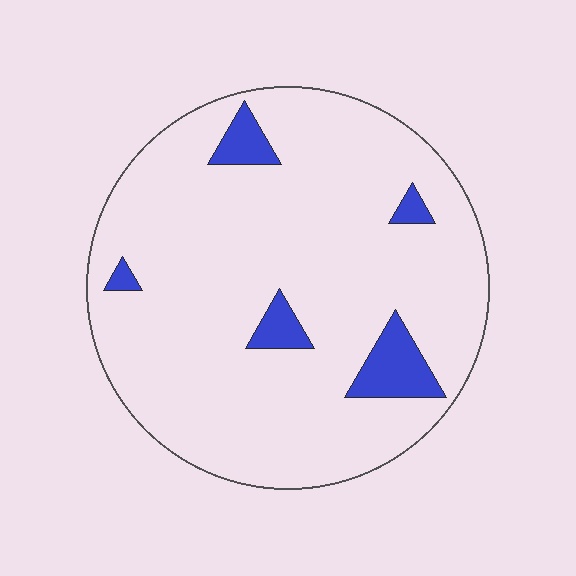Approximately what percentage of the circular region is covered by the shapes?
Approximately 10%.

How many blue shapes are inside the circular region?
5.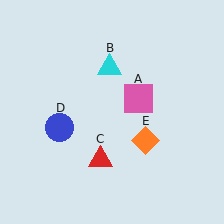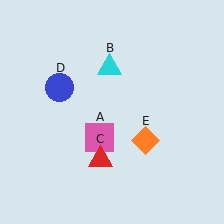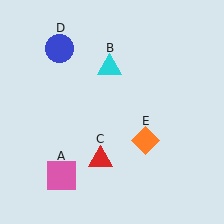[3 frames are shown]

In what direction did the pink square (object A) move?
The pink square (object A) moved down and to the left.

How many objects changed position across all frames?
2 objects changed position: pink square (object A), blue circle (object D).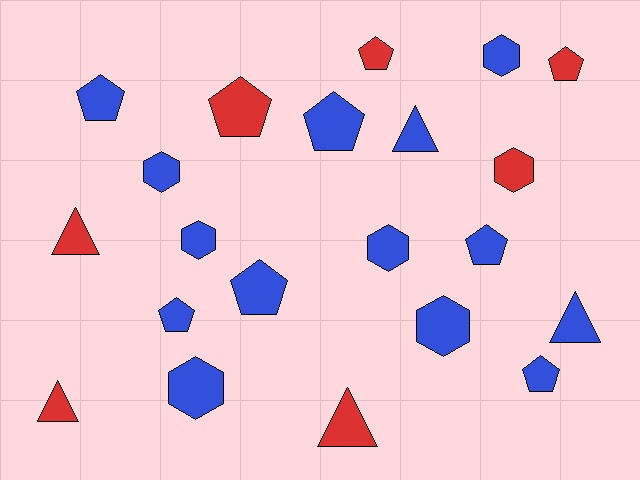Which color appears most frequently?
Blue, with 14 objects.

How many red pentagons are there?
There are 3 red pentagons.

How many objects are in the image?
There are 21 objects.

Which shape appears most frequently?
Pentagon, with 9 objects.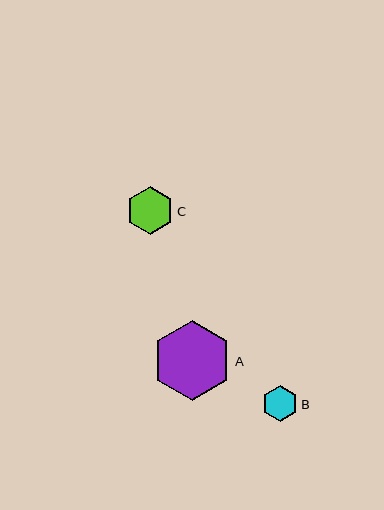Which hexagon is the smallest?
Hexagon B is the smallest with a size of approximately 36 pixels.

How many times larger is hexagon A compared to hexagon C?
Hexagon A is approximately 1.7 times the size of hexagon C.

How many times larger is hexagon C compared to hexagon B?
Hexagon C is approximately 1.3 times the size of hexagon B.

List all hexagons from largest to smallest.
From largest to smallest: A, C, B.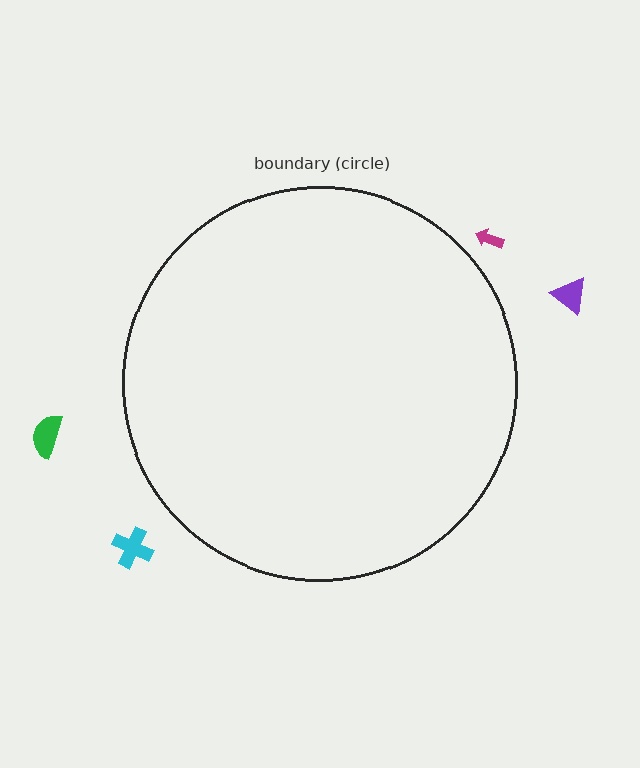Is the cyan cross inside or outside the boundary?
Outside.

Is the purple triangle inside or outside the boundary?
Outside.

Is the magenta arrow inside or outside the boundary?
Outside.